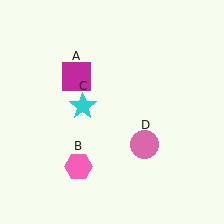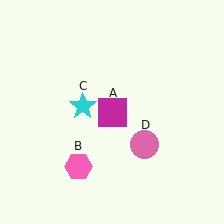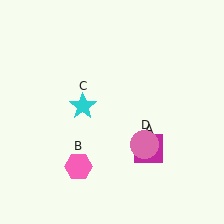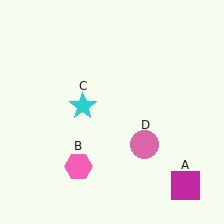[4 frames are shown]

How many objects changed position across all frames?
1 object changed position: magenta square (object A).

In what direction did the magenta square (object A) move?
The magenta square (object A) moved down and to the right.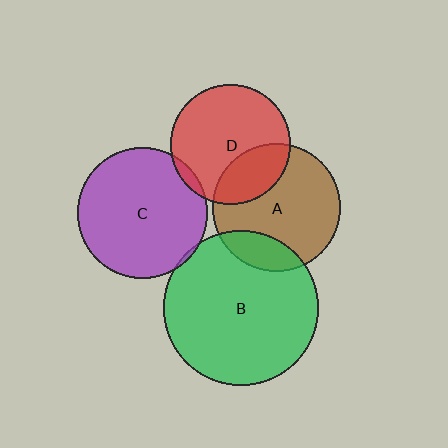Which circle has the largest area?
Circle B (green).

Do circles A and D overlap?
Yes.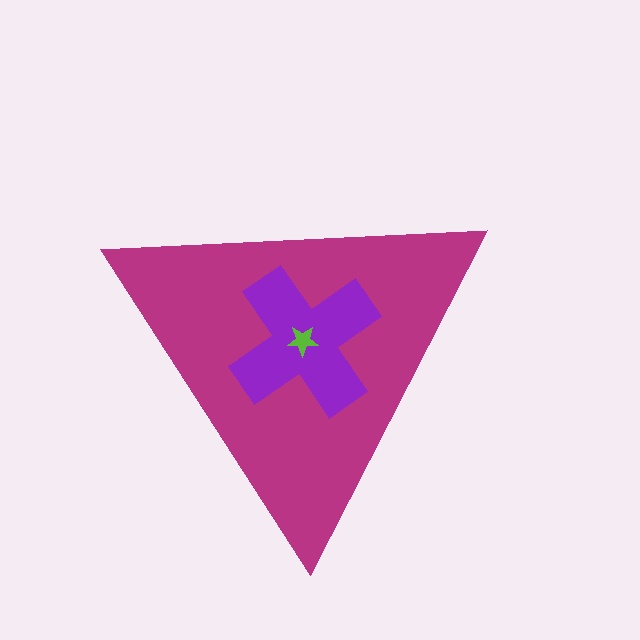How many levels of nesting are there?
3.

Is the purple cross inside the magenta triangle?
Yes.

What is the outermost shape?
The magenta triangle.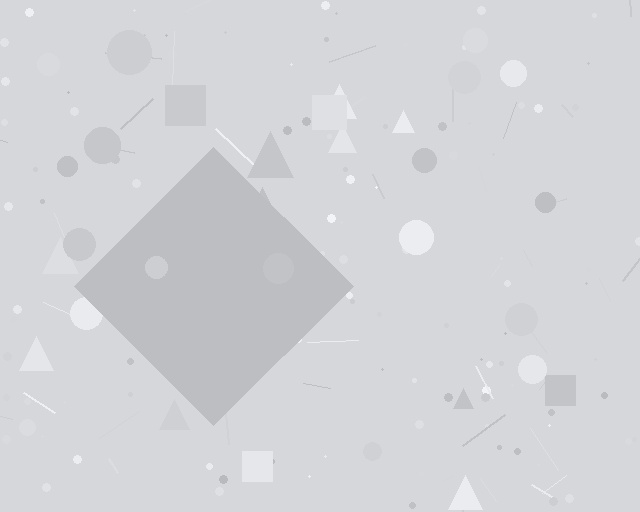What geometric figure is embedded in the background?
A diamond is embedded in the background.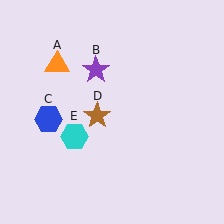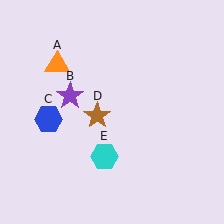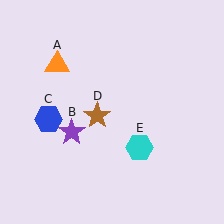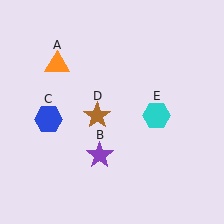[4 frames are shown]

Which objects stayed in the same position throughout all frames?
Orange triangle (object A) and blue hexagon (object C) and brown star (object D) remained stationary.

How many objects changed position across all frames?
2 objects changed position: purple star (object B), cyan hexagon (object E).